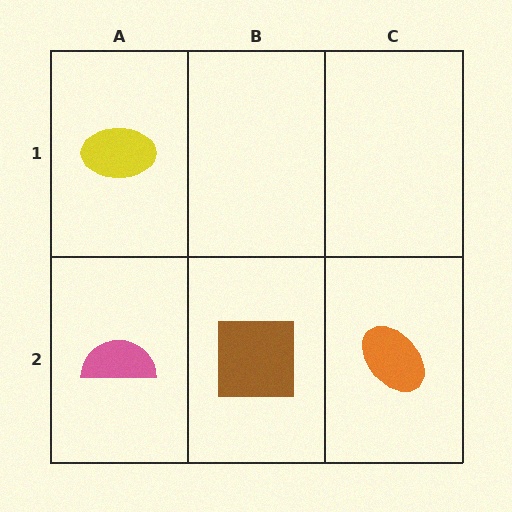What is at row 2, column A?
A pink semicircle.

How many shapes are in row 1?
1 shape.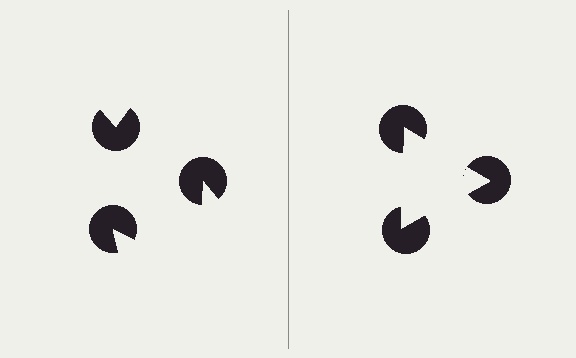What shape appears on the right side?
An illusory triangle.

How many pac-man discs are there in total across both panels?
6 — 3 on each side.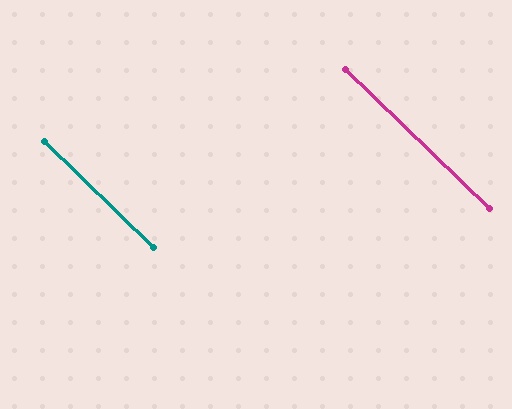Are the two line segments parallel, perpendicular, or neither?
Parallel — their directions differ by only 0.4°.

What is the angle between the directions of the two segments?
Approximately 0 degrees.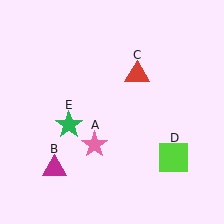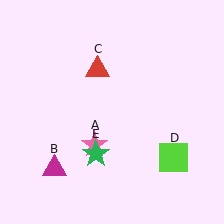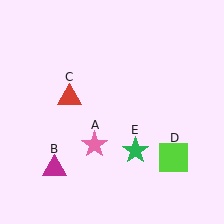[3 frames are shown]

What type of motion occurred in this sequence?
The red triangle (object C), green star (object E) rotated counterclockwise around the center of the scene.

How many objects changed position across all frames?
2 objects changed position: red triangle (object C), green star (object E).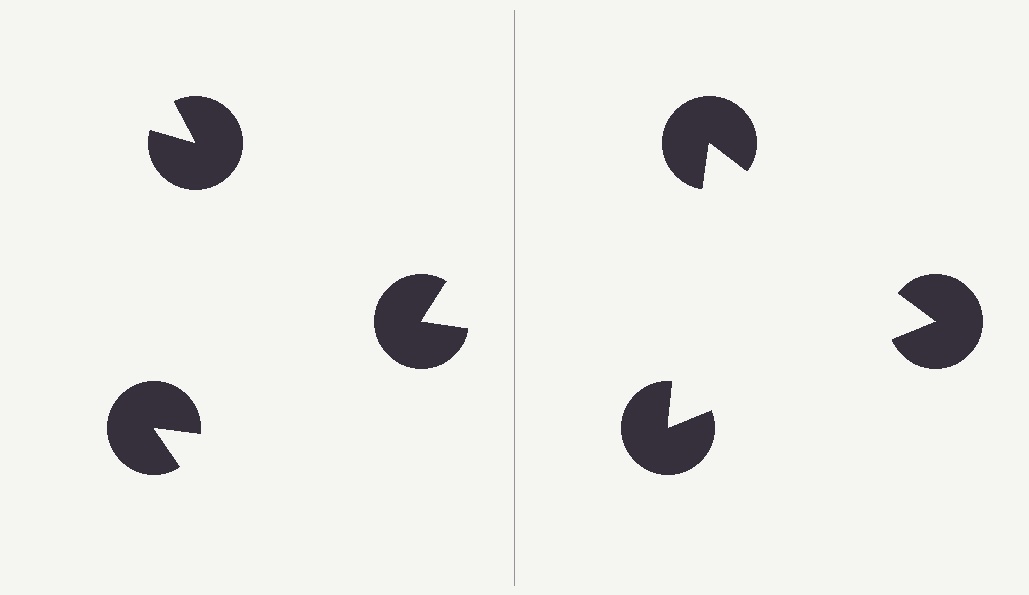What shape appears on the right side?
An illusory triangle.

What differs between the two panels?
The pac-man discs are positioned identically on both sides; only the wedge orientations differ. On the right they align to a triangle; on the left they are misaligned.